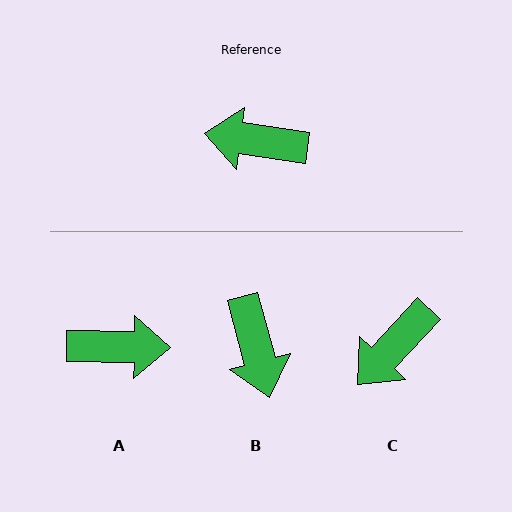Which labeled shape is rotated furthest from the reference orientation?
A, about 173 degrees away.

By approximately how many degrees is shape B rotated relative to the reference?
Approximately 113 degrees counter-clockwise.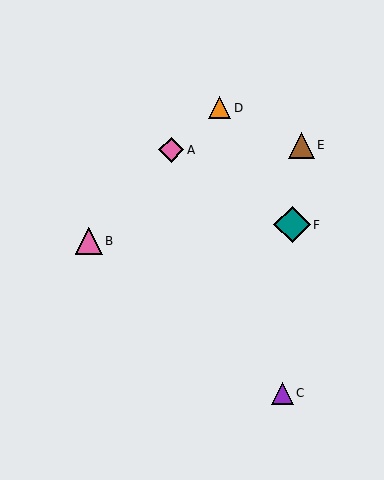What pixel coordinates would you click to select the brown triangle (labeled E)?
Click at (302, 145) to select the brown triangle E.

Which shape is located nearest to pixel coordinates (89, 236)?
The pink triangle (labeled B) at (89, 241) is nearest to that location.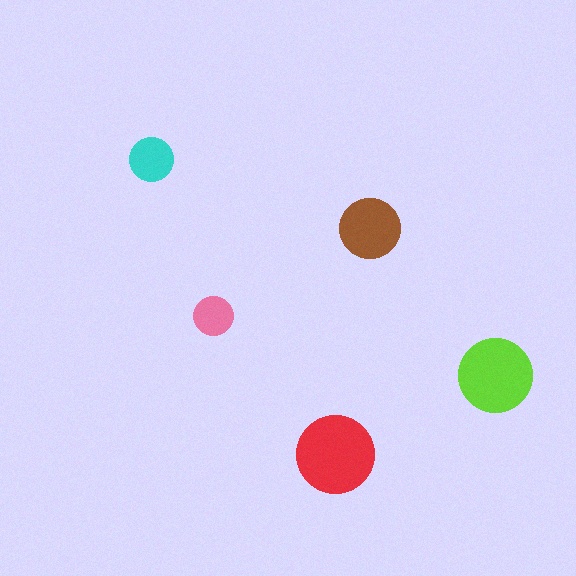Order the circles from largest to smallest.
the red one, the lime one, the brown one, the cyan one, the pink one.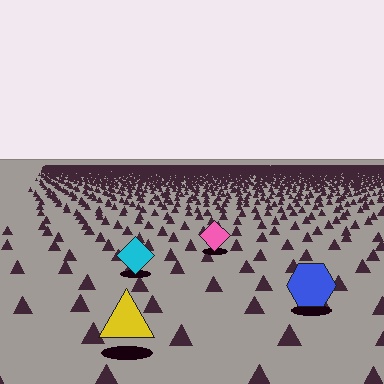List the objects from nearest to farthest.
From nearest to farthest: the yellow triangle, the blue hexagon, the cyan diamond, the pink diamond.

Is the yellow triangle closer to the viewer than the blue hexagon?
Yes. The yellow triangle is closer — you can tell from the texture gradient: the ground texture is coarser near it.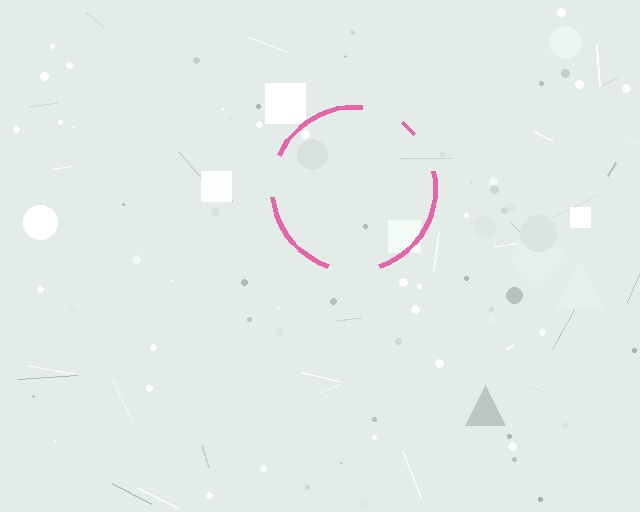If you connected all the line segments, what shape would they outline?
They would outline a circle.